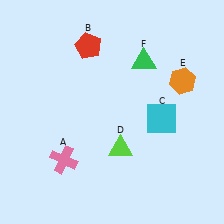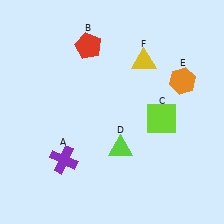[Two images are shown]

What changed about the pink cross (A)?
In Image 1, A is pink. In Image 2, it changed to purple.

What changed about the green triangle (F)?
In Image 1, F is green. In Image 2, it changed to yellow.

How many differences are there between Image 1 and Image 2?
There are 3 differences between the two images.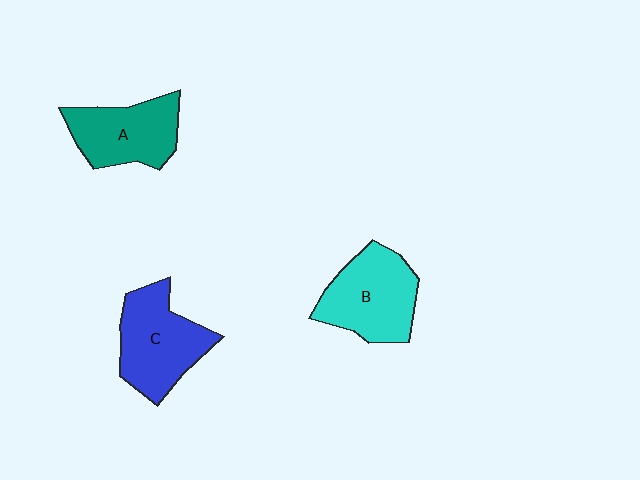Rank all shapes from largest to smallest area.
From largest to smallest: C (blue), B (cyan), A (teal).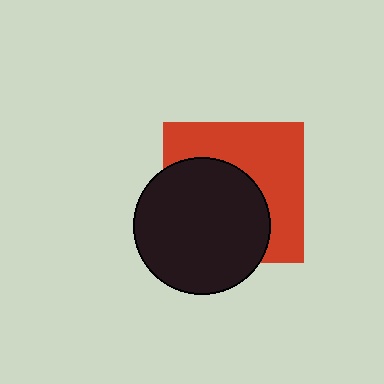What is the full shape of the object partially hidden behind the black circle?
The partially hidden object is a red square.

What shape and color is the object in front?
The object in front is a black circle.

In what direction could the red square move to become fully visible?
The red square could move toward the upper-right. That would shift it out from behind the black circle entirely.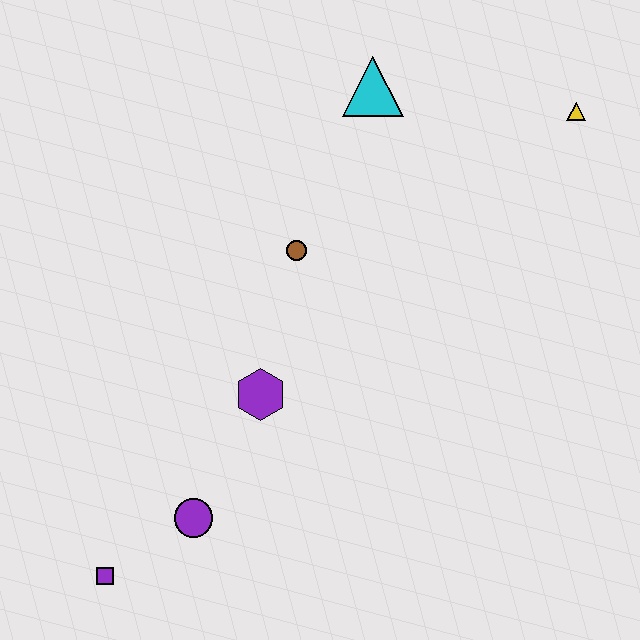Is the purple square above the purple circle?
No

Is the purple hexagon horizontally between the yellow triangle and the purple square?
Yes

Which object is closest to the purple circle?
The purple square is closest to the purple circle.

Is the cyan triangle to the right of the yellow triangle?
No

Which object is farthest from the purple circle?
The yellow triangle is farthest from the purple circle.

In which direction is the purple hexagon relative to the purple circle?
The purple hexagon is above the purple circle.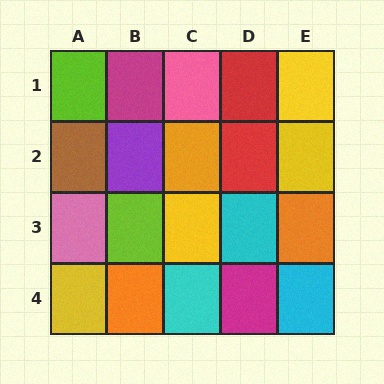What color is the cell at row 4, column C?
Cyan.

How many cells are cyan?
3 cells are cyan.